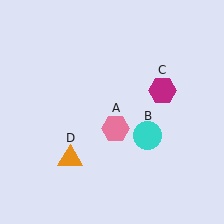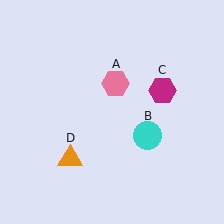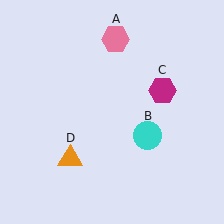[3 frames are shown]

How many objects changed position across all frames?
1 object changed position: pink hexagon (object A).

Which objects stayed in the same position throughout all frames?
Cyan circle (object B) and magenta hexagon (object C) and orange triangle (object D) remained stationary.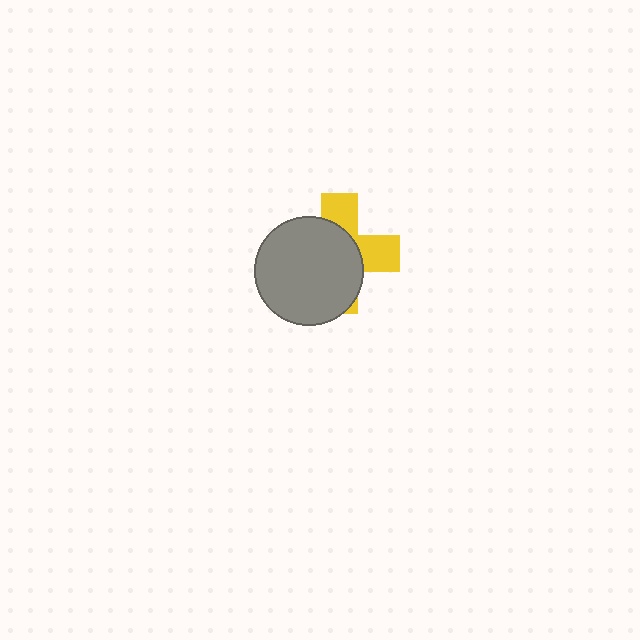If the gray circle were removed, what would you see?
You would see the complete yellow cross.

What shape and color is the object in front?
The object in front is a gray circle.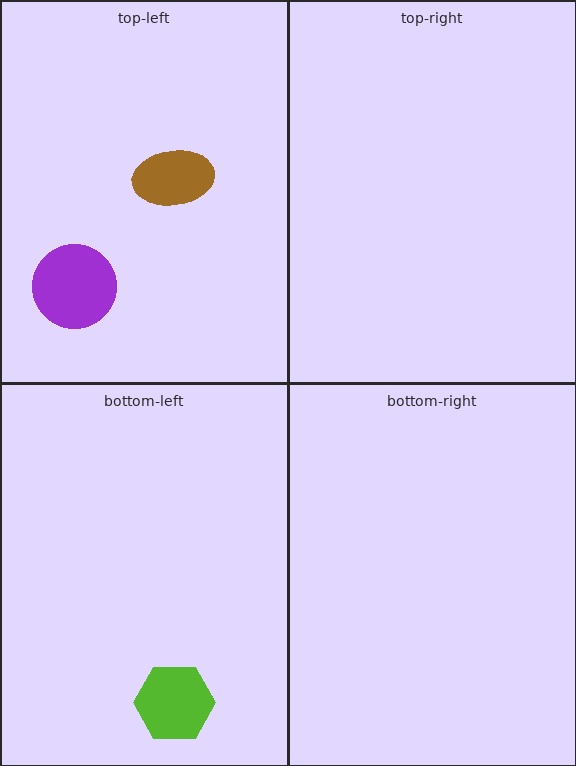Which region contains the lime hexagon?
The bottom-left region.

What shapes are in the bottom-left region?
The lime hexagon.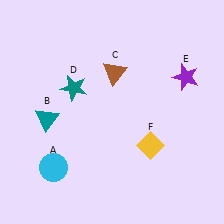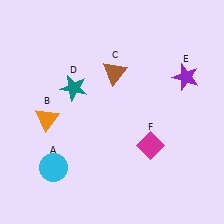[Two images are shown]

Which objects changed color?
B changed from teal to orange. F changed from yellow to magenta.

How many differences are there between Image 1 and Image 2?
There are 2 differences between the two images.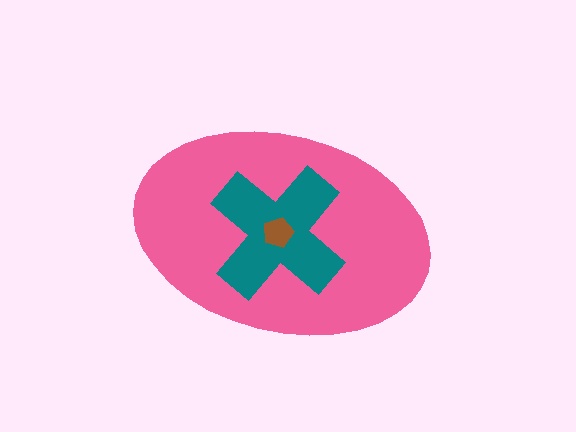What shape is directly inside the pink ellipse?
The teal cross.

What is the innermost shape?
The brown pentagon.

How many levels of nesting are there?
3.